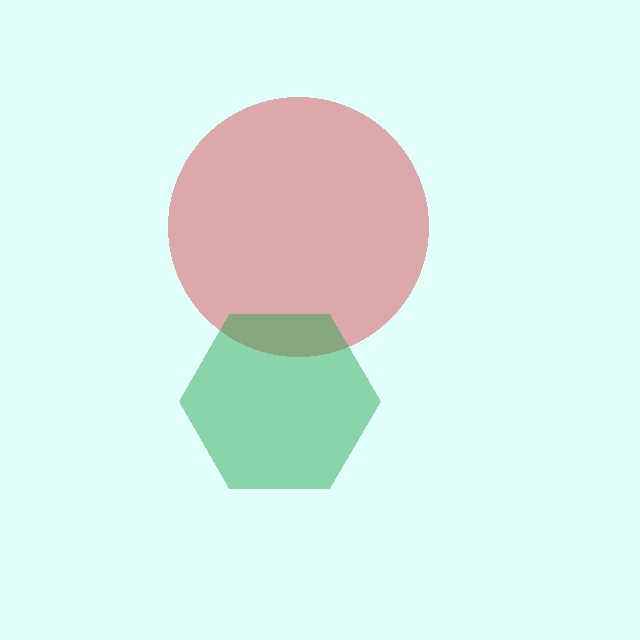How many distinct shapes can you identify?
There are 2 distinct shapes: a red circle, a green hexagon.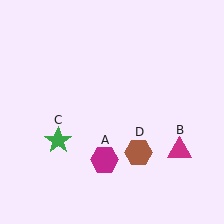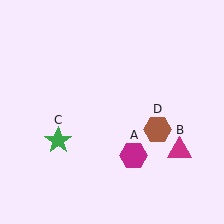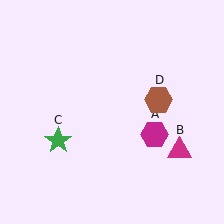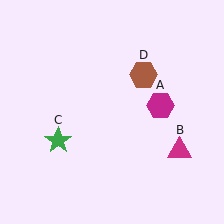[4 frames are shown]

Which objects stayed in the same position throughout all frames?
Magenta triangle (object B) and green star (object C) remained stationary.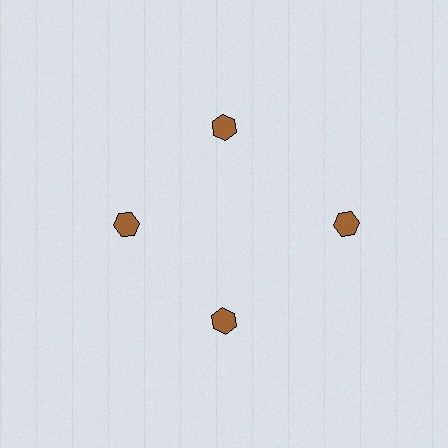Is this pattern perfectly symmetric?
No. The 4 brown hexagons are arranged in a ring, but one element near the 3 o'clock position is pushed outward from the center, breaking the 4-fold rotational symmetry.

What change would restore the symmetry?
The symmetry would be restored by moving it inward, back onto the ring so that all 4 hexagons sit at equal angles and equal distance from the center.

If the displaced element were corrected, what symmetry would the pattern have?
It would have 4-fold rotational symmetry — the pattern would map onto itself every 90 degrees.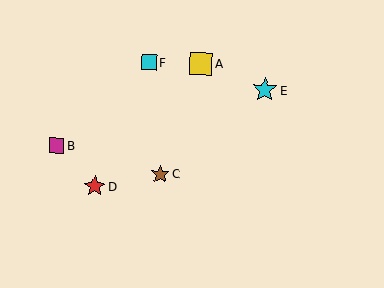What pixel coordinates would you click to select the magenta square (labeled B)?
Click at (57, 145) to select the magenta square B.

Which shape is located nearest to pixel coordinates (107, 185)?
The red star (labeled D) at (95, 186) is nearest to that location.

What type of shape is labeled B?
Shape B is a magenta square.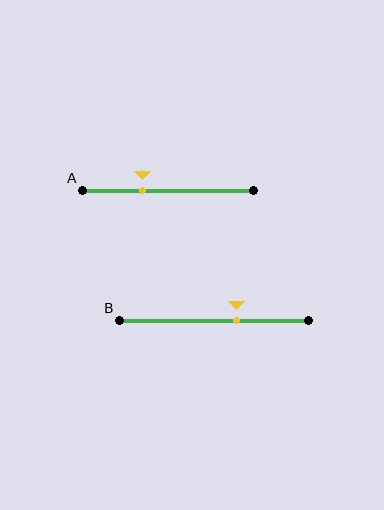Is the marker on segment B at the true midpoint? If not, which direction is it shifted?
No, the marker on segment B is shifted to the right by about 12% of the segment length.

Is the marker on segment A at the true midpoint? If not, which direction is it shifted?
No, the marker on segment A is shifted to the left by about 15% of the segment length.